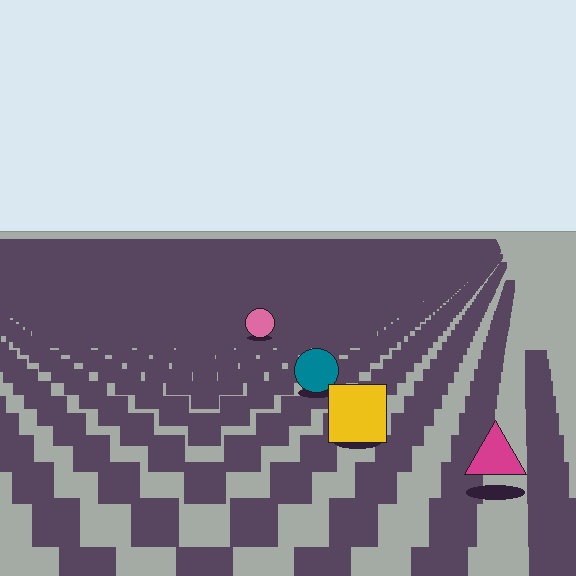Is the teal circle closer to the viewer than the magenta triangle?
No. The magenta triangle is closer — you can tell from the texture gradient: the ground texture is coarser near it.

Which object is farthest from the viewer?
The pink circle is farthest from the viewer. It appears smaller and the ground texture around it is denser.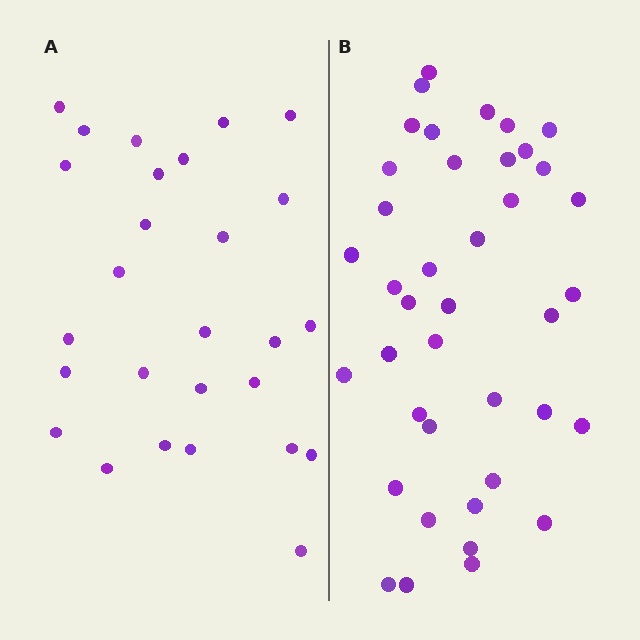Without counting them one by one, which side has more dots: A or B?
Region B (the right region) has more dots.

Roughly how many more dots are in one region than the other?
Region B has approximately 15 more dots than region A.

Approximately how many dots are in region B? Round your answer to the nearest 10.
About 40 dots.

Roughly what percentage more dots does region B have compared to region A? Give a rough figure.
About 50% more.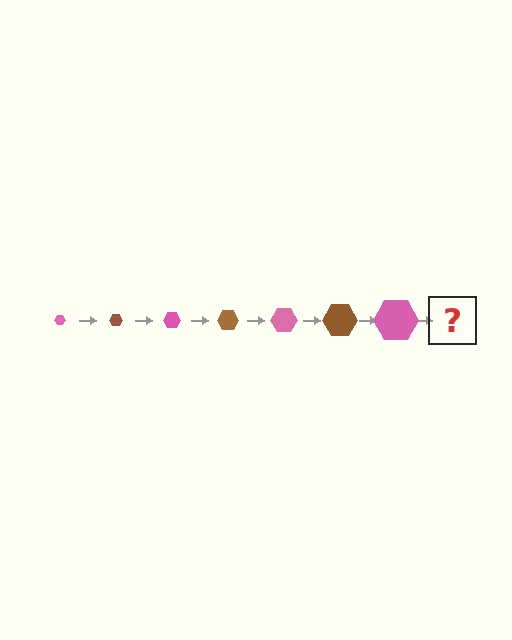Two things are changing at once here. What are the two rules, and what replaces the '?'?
The two rules are that the hexagon grows larger each step and the color cycles through pink and brown. The '?' should be a brown hexagon, larger than the previous one.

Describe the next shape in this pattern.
It should be a brown hexagon, larger than the previous one.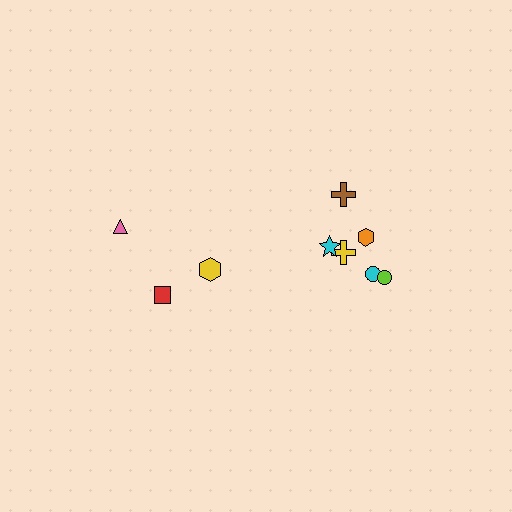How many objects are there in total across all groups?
There are 9 objects.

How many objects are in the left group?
There are 3 objects.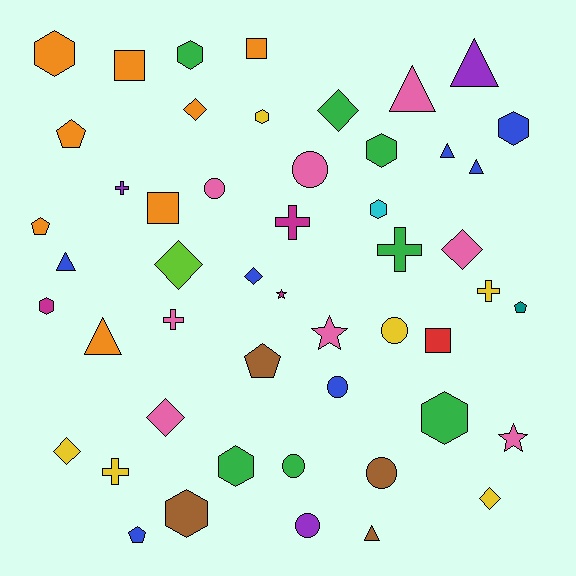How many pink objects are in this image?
There are 8 pink objects.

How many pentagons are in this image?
There are 5 pentagons.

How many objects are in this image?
There are 50 objects.